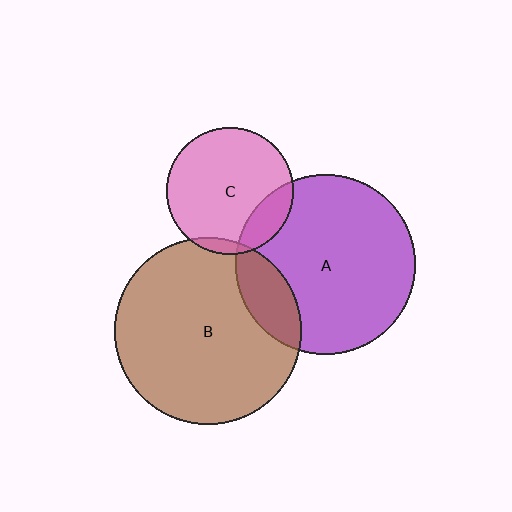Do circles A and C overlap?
Yes.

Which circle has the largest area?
Circle B (brown).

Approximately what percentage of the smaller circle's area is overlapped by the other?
Approximately 15%.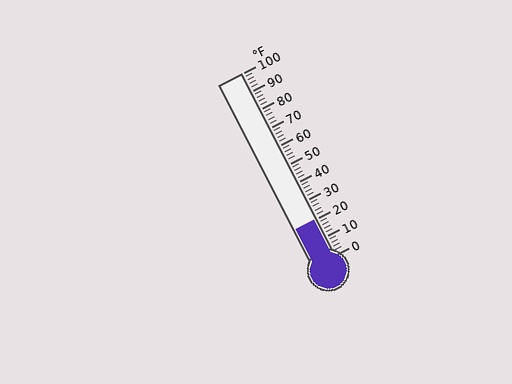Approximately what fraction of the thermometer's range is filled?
The thermometer is filled to approximately 20% of its range.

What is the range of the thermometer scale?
The thermometer scale ranges from 0°F to 100°F.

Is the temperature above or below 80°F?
The temperature is below 80°F.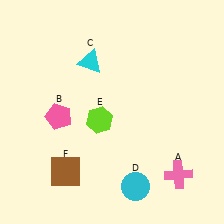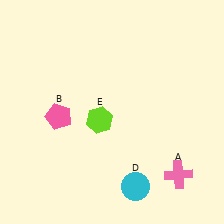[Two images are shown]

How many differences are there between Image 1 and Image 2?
There are 2 differences between the two images.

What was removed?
The cyan triangle (C), the brown square (F) were removed in Image 2.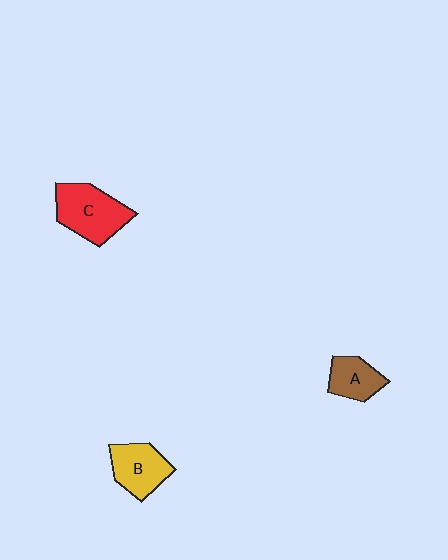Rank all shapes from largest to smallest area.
From largest to smallest: C (red), B (yellow), A (brown).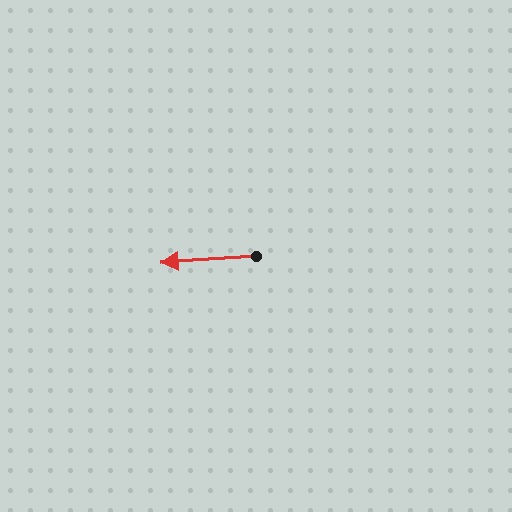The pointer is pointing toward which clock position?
Roughly 9 o'clock.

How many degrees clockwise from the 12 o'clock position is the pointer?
Approximately 266 degrees.